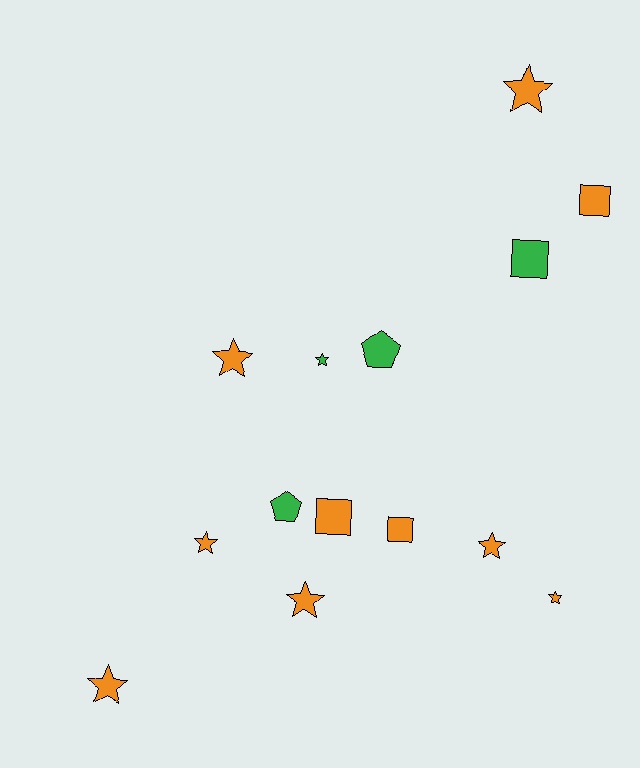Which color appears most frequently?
Orange, with 10 objects.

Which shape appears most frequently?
Star, with 8 objects.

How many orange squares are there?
There are 3 orange squares.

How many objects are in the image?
There are 14 objects.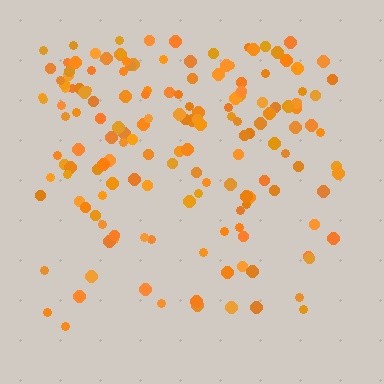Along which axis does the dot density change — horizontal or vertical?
Vertical.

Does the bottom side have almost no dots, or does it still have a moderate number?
Still a moderate number, just noticeably fewer than the top.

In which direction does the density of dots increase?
From bottom to top, with the top side densest.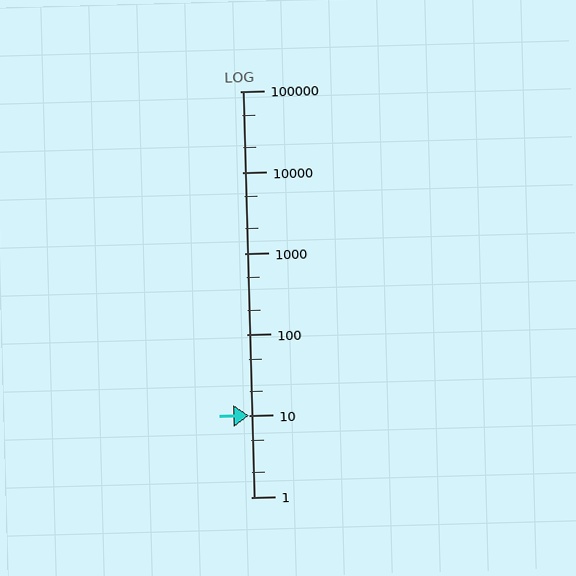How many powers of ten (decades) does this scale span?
The scale spans 5 decades, from 1 to 100000.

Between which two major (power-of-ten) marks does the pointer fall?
The pointer is between 10 and 100.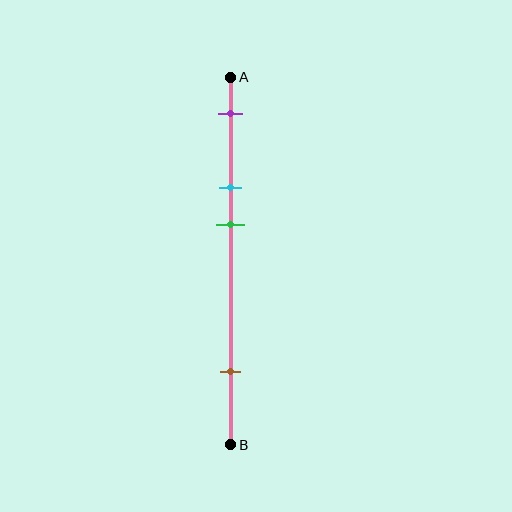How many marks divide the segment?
There are 4 marks dividing the segment.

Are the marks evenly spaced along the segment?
No, the marks are not evenly spaced.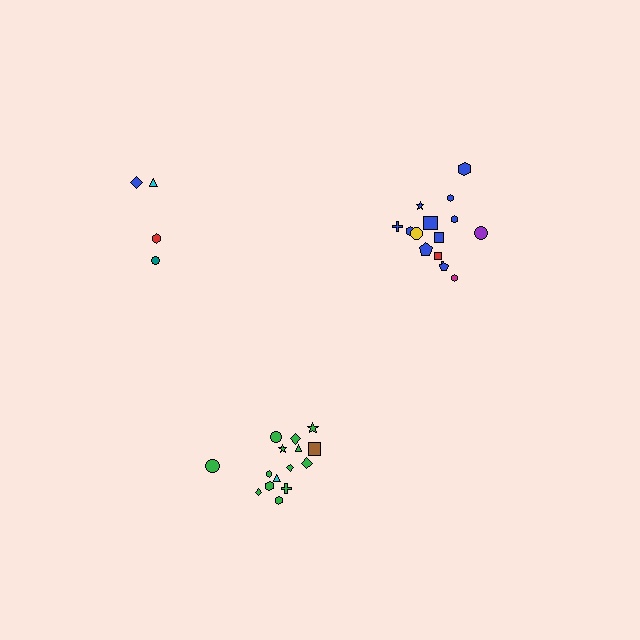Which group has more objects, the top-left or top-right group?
The top-right group.